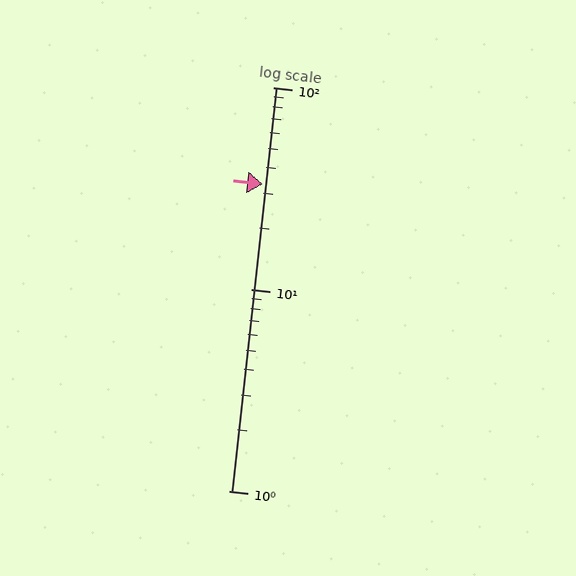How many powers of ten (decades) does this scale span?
The scale spans 2 decades, from 1 to 100.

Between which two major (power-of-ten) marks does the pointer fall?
The pointer is between 10 and 100.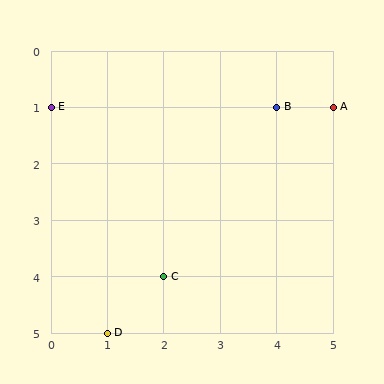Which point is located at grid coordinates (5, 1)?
Point A is at (5, 1).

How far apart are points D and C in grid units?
Points D and C are 1 column and 1 row apart (about 1.4 grid units diagonally).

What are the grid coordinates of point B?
Point B is at grid coordinates (4, 1).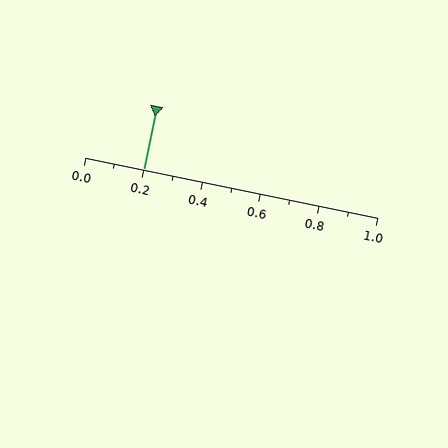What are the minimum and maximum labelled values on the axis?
The axis runs from 0.0 to 1.0.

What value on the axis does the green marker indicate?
The marker indicates approximately 0.2.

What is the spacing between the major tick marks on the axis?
The major ticks are spaced 0.2 apart.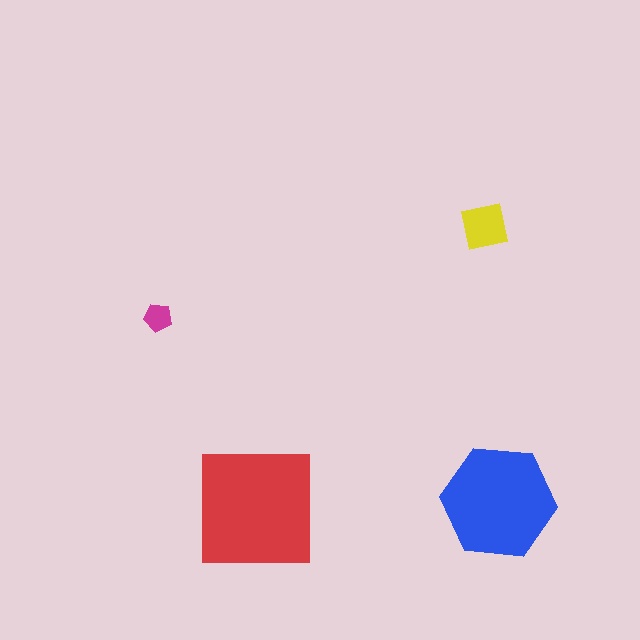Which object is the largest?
The red square.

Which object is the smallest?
The magenta pentagon.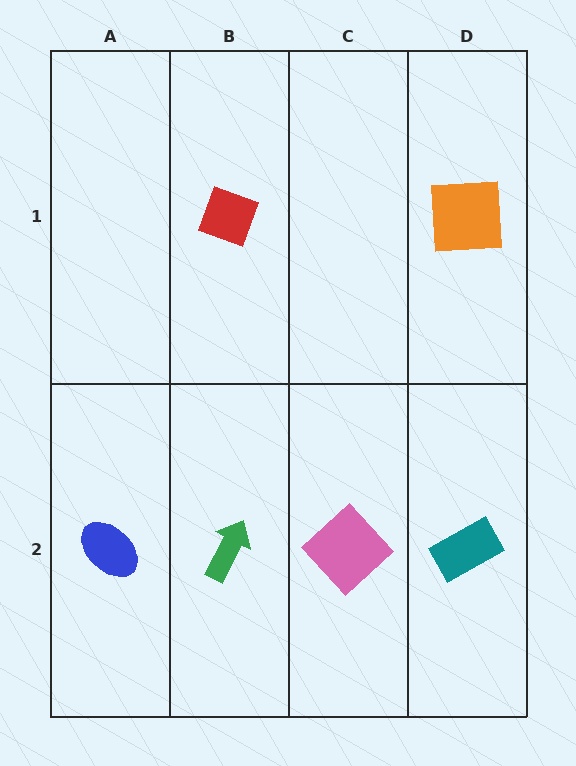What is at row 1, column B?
A red diamond.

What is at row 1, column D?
An orange square.